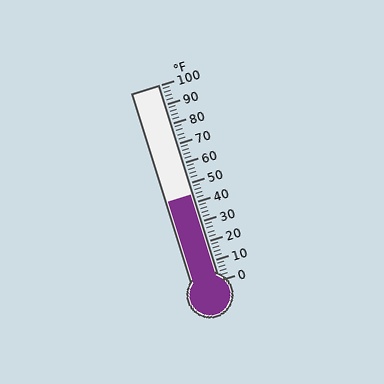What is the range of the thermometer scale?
The thermometer scale ranges from 0°F to 100°F.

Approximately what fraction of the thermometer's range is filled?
The thermometer is filled to approximately 45% of its range.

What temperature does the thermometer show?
The thermometer shows approximately 44°F.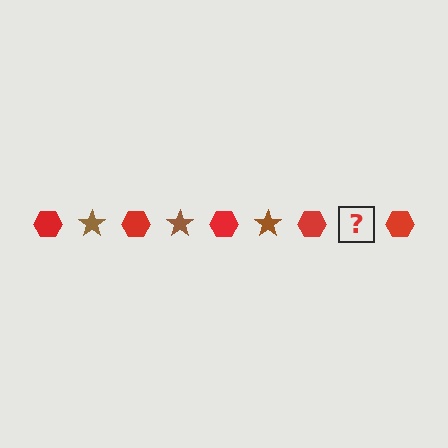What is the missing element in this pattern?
The missing element is a brown star.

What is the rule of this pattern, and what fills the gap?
The rule is that the pattern alternates between red hexagon and brown star. The gap should be filled with a brown star.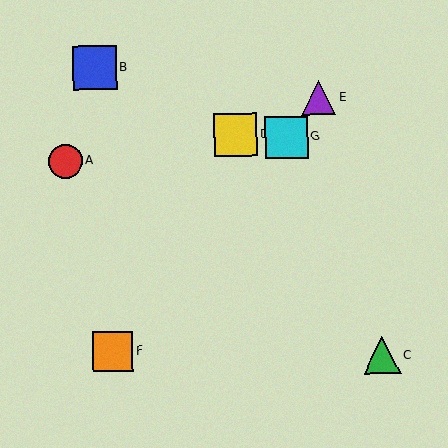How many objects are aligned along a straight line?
3 objects (E, F, G) are aligned along a straight line.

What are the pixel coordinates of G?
Object G is at (286, 137).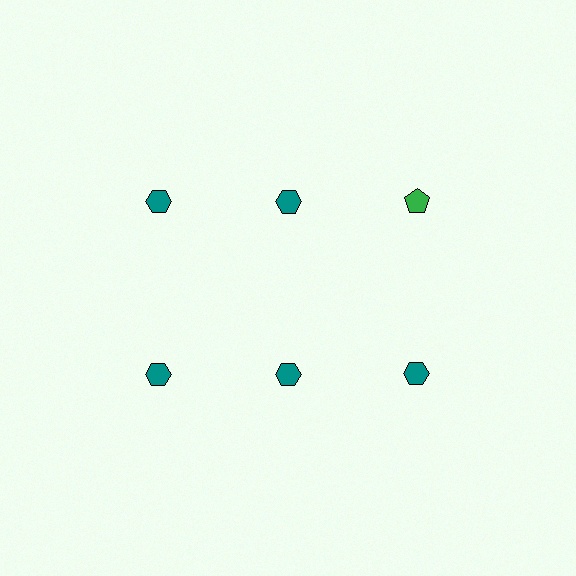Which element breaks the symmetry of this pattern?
The green pentagon in the top row, center column breaks the symmetry. All other shapes are teal hexagons.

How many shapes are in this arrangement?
There are 6 shapes arranged in a grid pattern.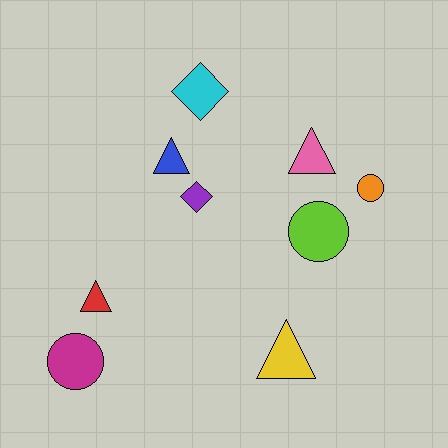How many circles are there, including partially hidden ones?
There are 3 circles.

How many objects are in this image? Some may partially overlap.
There are 9 objects.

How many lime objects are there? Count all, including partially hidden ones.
There is 1 lime object.